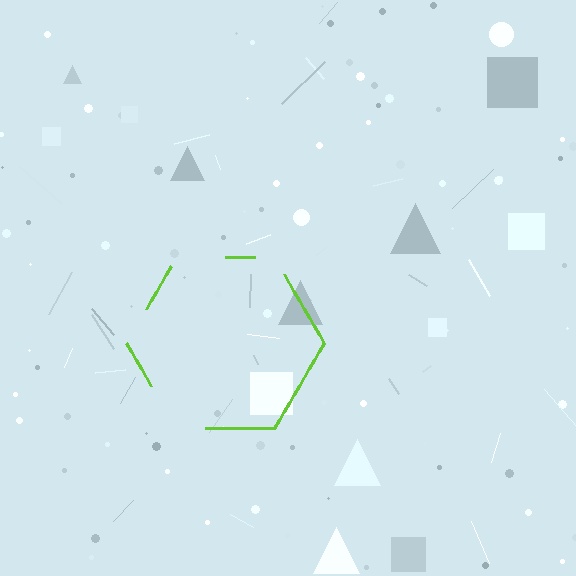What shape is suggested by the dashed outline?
The dashed outline suggests a hexagon.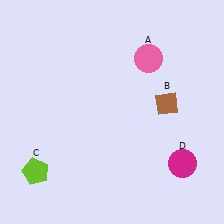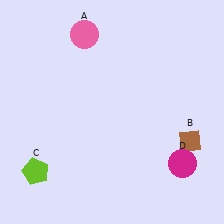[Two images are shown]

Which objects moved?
The objects that moved are: the pink circle (A), the brown diamond (B).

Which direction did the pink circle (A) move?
The pink circle (A) moved left.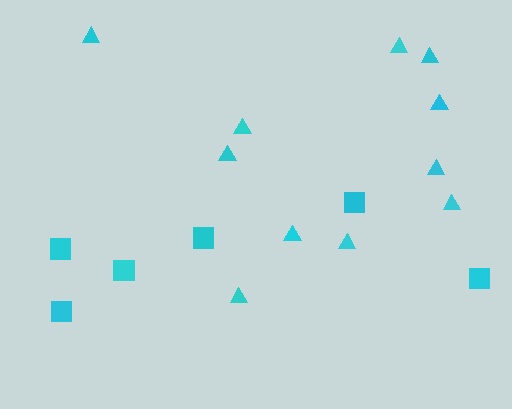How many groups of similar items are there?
There are 2 groups: one group of squares (6) and one group of triangles (11).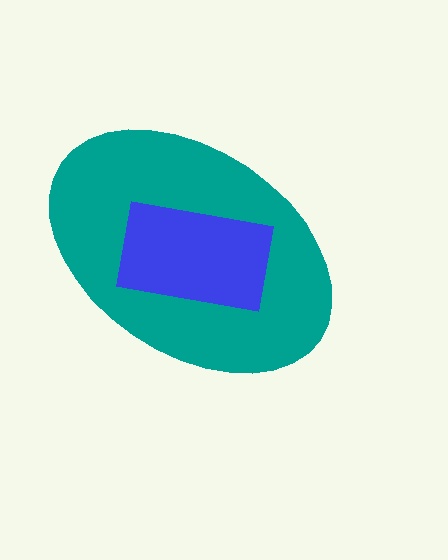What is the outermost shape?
The teal ellipse.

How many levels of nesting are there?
2.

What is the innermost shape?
The blue rectangle.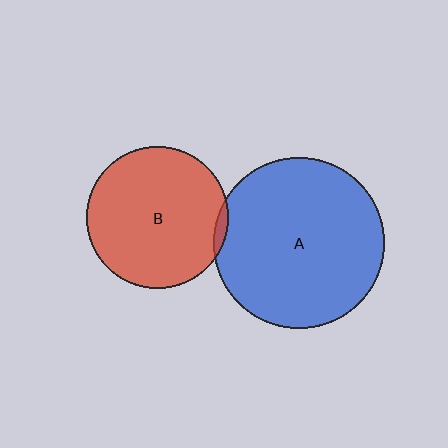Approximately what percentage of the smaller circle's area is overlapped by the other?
Approximately 5%.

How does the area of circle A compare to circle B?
Approximately 1.4 times.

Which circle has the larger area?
Circle A (blue).